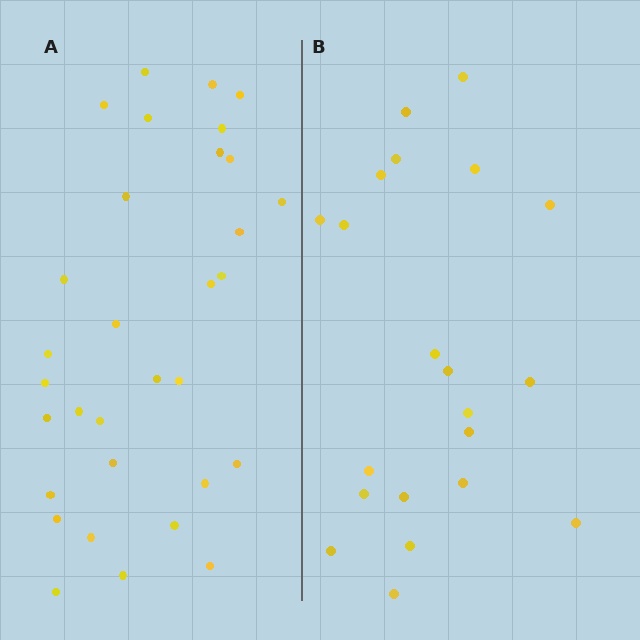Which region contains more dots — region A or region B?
Region A (the left region) has more dots.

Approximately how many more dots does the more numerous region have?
Region A has roughly 12 or so more dots than region B.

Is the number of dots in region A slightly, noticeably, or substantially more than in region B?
Region A has substantially more. The ratio is roughly 1.5 to 1.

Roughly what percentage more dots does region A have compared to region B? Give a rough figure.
About 50% more.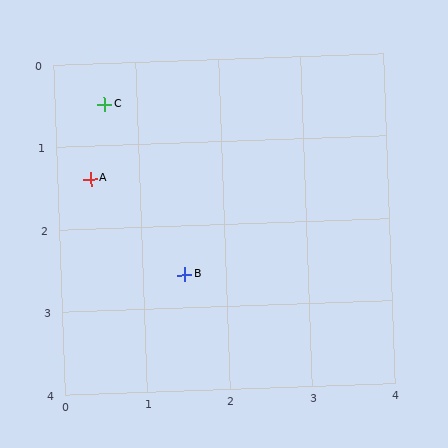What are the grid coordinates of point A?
Point A is at approximately (0.4, 1.4).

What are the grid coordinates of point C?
Point C is at approximately (0.6, 0.5).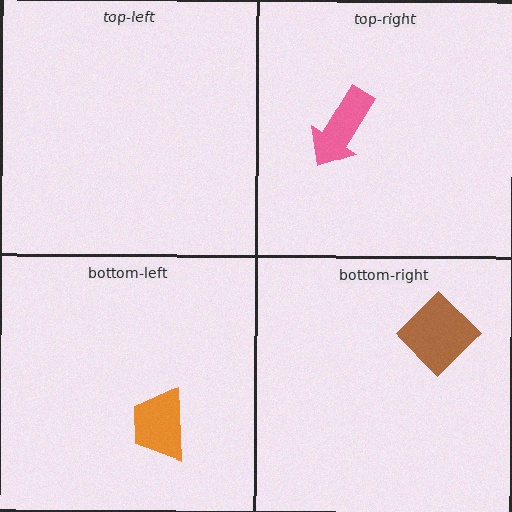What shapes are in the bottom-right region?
The brown diamond.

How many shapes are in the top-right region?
1.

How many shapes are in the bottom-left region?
1.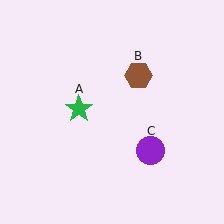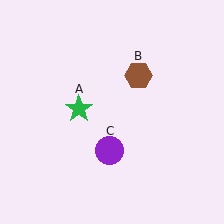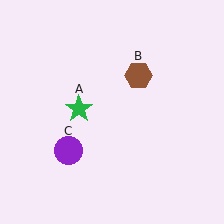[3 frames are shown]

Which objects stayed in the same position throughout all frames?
Green star (object A) and brown hexagon (object B) remained stationary.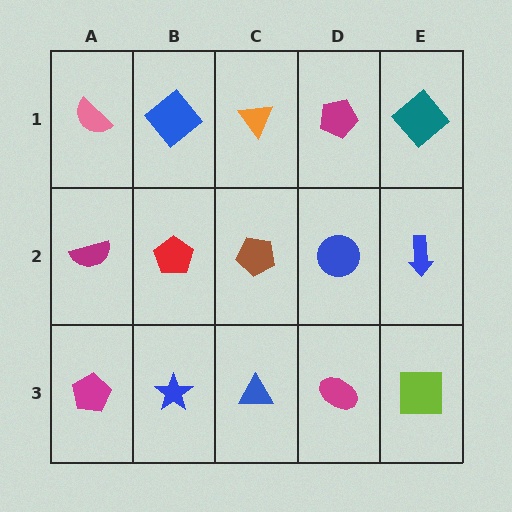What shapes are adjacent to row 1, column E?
A blue arrow (row 2, column E), a magenta pentagon (row 1, column D).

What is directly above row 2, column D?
A magenta pentagon.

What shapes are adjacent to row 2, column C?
An orange triangle (row 1, column C), a blue triangle (row 3, column C), a red pentagon (row 2, column B), a blue circle (row 2, column D).